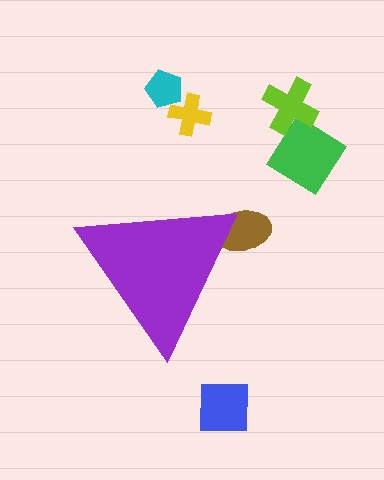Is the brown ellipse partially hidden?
Yes, the brown ellipse is partially hidden behind the purple triangle.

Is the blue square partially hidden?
No, the blue square is fully visible.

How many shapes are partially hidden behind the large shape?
1 shape is partially hidden.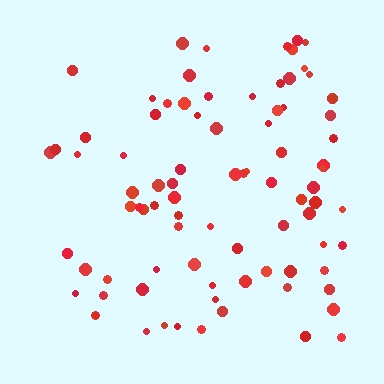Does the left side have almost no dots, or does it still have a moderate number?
Still a moderate number, just noticeably fewer than the right.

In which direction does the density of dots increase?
From left to right, with the right side densest.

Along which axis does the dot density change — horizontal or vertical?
Horizontal.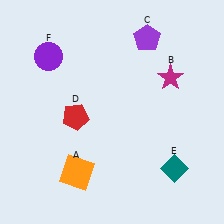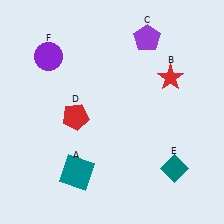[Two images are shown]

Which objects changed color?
A changed from orange to teal. B changed from magenta to red.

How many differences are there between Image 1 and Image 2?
There are 2 differences between the two images.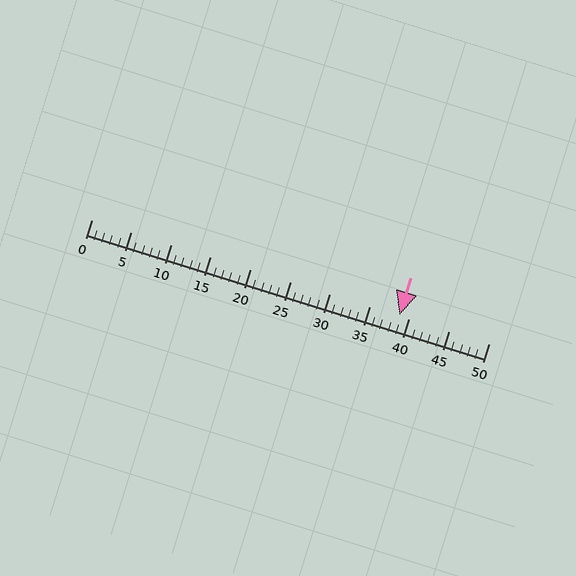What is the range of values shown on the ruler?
The ruler shows values from 0 to 50.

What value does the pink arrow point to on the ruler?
The pink arrow points to approximately 39.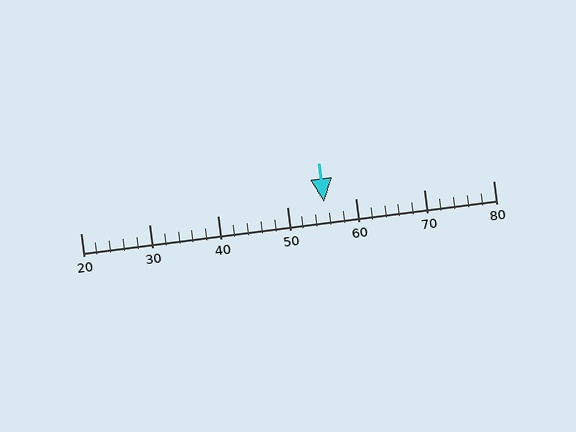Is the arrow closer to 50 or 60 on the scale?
The arrow is closer to 60.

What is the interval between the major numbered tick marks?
The major tick marks are spaced 10 units apart.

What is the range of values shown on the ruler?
The ruler shows values from 20 to 80.